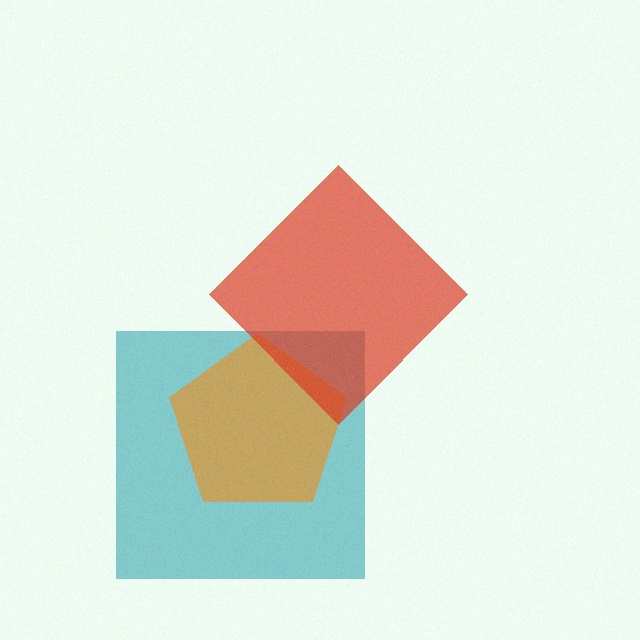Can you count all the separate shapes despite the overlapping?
Yes, there are 3 separate shapes.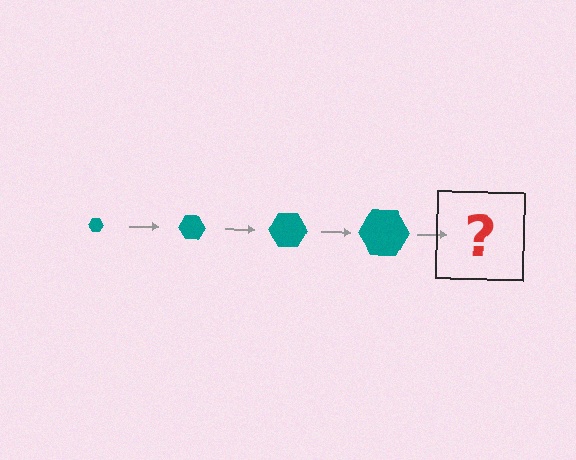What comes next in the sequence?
The next element should be a teal hexagon, larger than the previous one.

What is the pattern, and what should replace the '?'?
The pattern is that the hexagon gets progressively larger each step. The '?' should be a teal hexagon, larger than the previous one.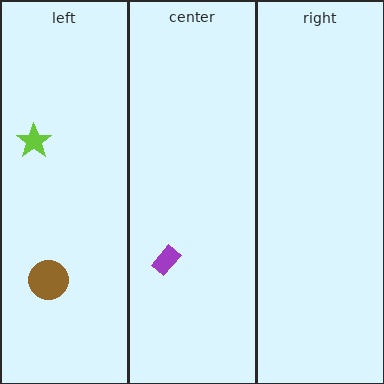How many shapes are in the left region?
2.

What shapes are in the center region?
The purple rectangle.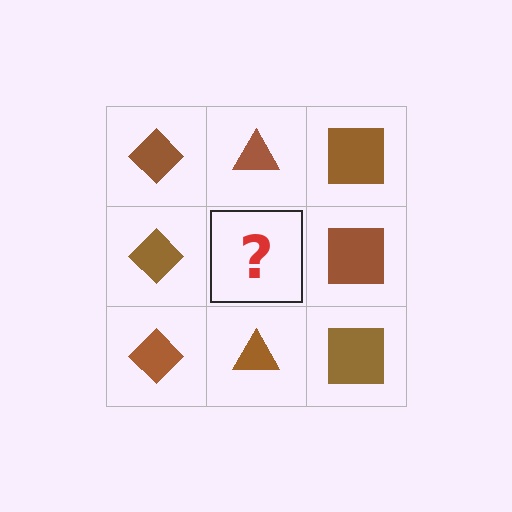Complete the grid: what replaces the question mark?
The question mark should be replaced with a brown triangle.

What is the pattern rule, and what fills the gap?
The rule is that each column has a consistent shape. The gap should be filled with a brown triangle.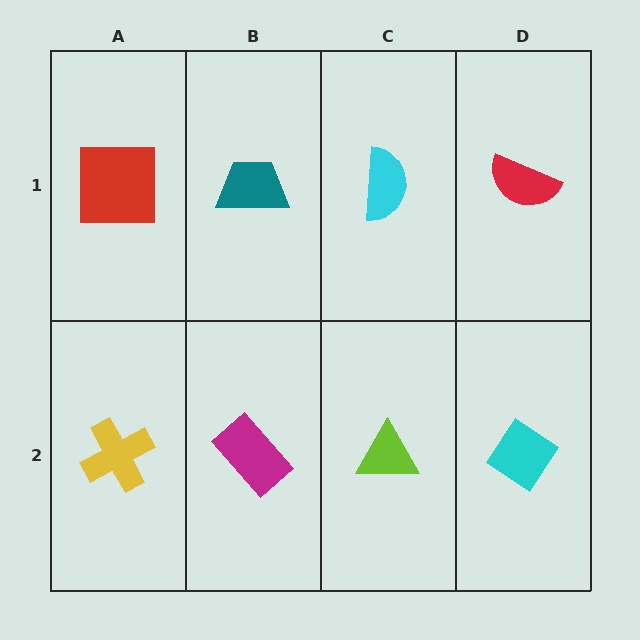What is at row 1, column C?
A cyan semicircle.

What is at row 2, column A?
A yellow cross.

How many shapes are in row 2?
4 shapes.